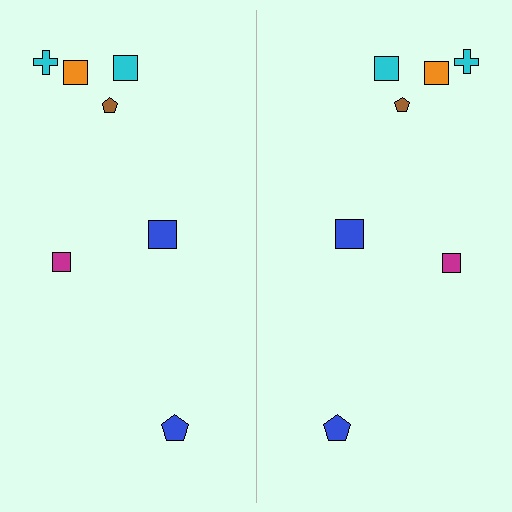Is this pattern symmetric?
Yes, this pattern has bilateral (reflection) symmetry.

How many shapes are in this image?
There are 14 shapes in this image.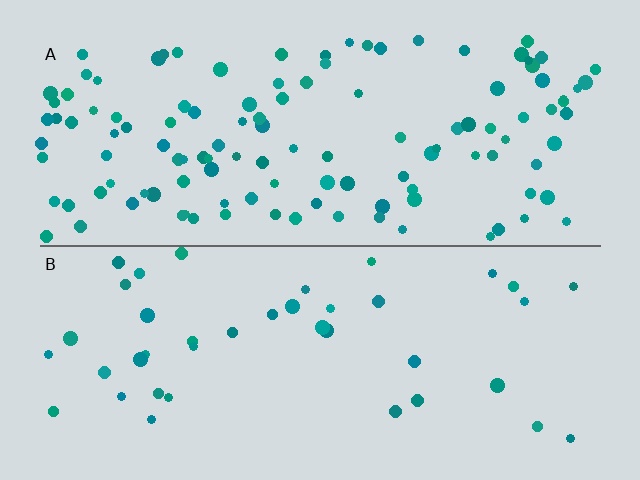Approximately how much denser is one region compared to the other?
Approximately 2.9× — region A over region B.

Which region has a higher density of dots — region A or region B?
A (the top).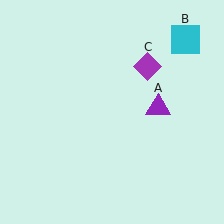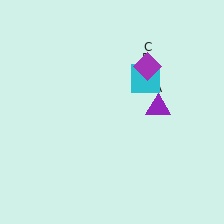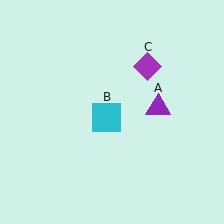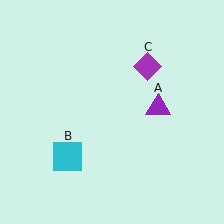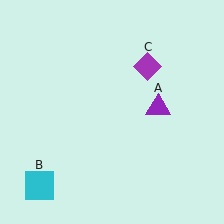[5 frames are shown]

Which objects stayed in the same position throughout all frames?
Purple triangle (object A) and purple diamond (object C) remained stationary.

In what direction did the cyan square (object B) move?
The cyan square (object B) moved down and to the left.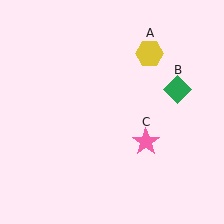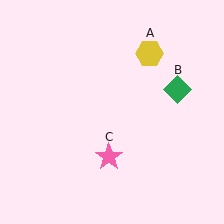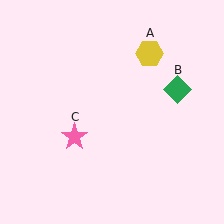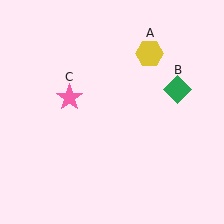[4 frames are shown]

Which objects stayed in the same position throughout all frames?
Yellow hexagon (object A) and green diamond (object B) remained stationary.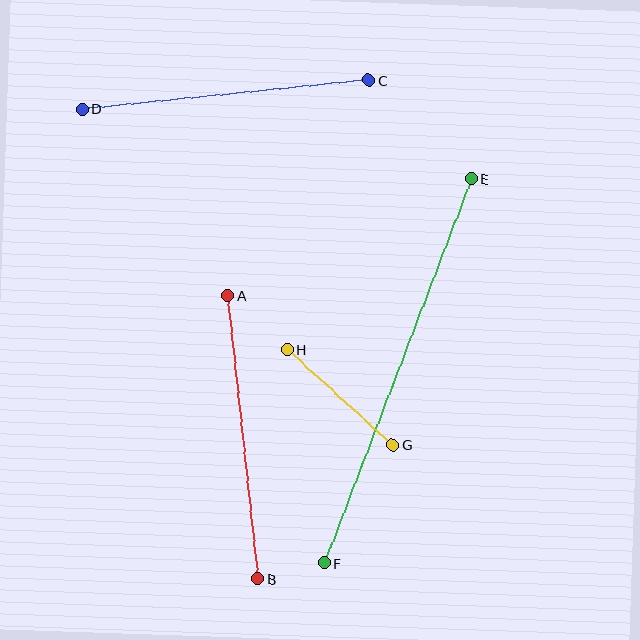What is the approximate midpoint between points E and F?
The midpoint is at approximately (398, 371) pixels.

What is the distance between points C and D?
The distance is approximately 288 pixels.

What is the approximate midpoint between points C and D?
The midpoint is at approximately (225, 95) pixels.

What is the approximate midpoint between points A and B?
The midpoint is at approximately (243, 437) pixels.